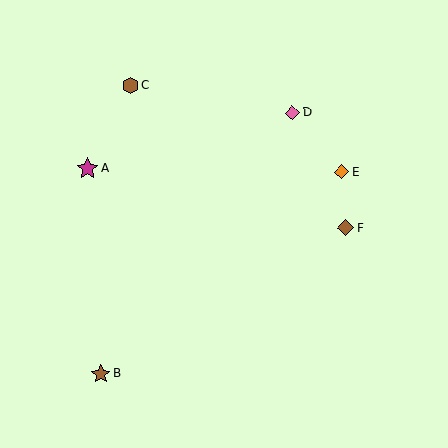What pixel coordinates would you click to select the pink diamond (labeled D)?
Click at (292, 113) to select the pink diamond D.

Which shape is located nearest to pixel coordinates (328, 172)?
The orange diamond (labeled E) at (341, 172) is nearest to that location.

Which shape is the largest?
The magenta star (labeled A) is the largest.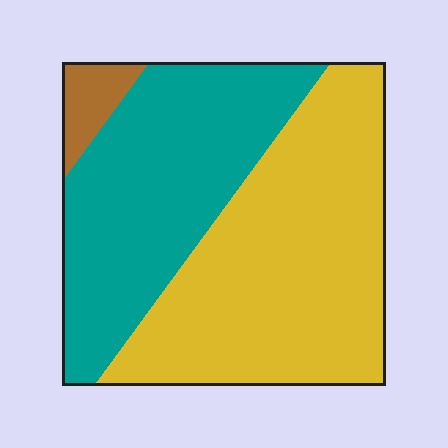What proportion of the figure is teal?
Teal takes up about two fifths (2/5) of the figure.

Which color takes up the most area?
Yellow, at roughly 55%.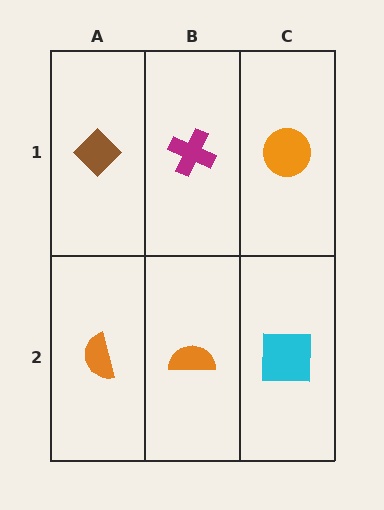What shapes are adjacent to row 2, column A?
A brown diamond (row 1, column A), an orange semicircle (row 2, column B).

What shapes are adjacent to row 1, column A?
An orange semicircle (row 2, column A), a magenta cross (row 1, column B).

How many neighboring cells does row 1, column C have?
2.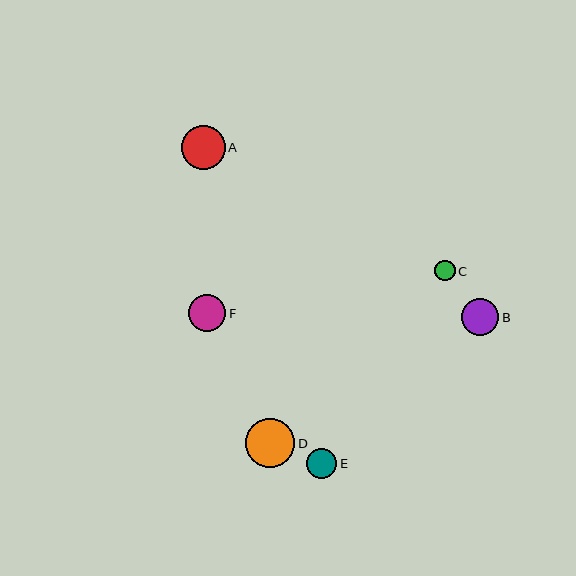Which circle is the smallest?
Circle C is the smallest with a size of approximately 21 pixels.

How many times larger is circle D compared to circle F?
Circle D is approximately 1.3 times the size of circle F.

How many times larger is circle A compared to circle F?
Circle A is approximately 1.2 times the size of circle F.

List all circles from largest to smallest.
From largest to smallest: D, A, F, B, E, C.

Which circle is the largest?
Circle D is the largest with a size of approximately 50 pixels.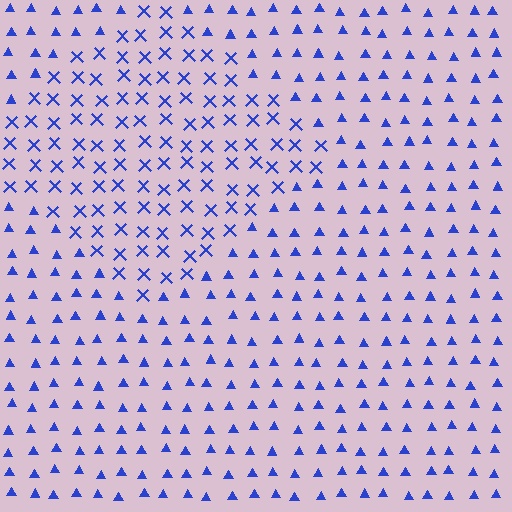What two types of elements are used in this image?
The image uses X marks inside the diamond region and triangles outside it.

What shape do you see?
I see a diamond.